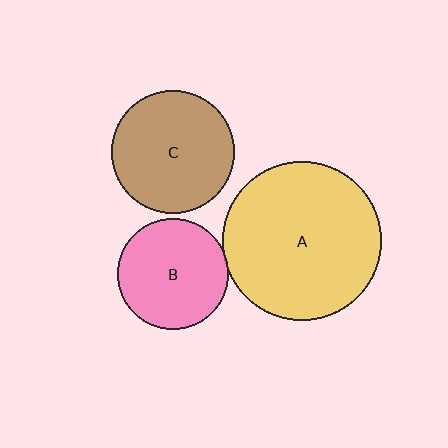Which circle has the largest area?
Circle A (yellow).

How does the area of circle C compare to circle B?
Approximately 1.2 times.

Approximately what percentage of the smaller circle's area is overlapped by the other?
Approximately 5%.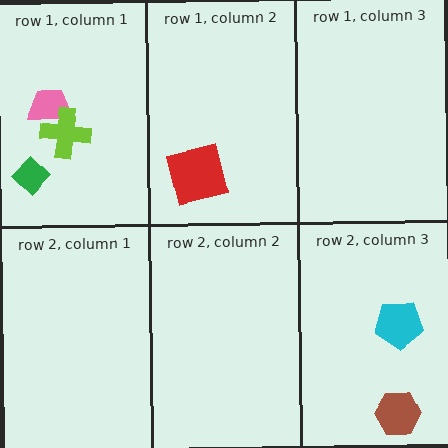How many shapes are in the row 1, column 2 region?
1.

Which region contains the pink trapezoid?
The row 1, column 1 region.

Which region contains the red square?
The row 1, column 2 region.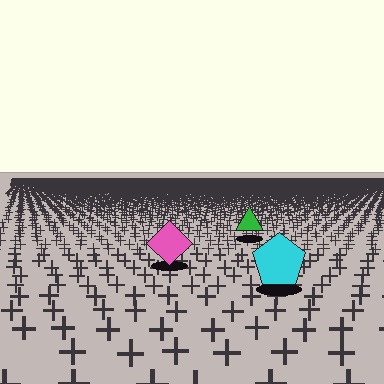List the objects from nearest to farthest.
From nearest to farthest: the cyan pentagon, the pink diamond, the green triangle.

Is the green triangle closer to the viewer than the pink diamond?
No. The pink diamond is closer — you can tell from the texture gradient: the ground texture is coarser near it.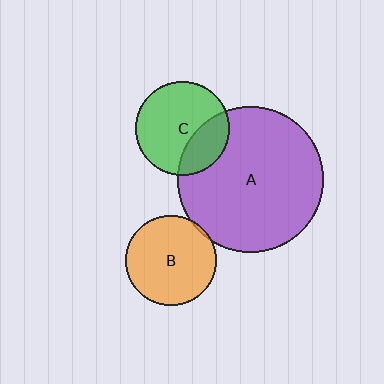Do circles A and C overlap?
Yes.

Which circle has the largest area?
Circle A (purple).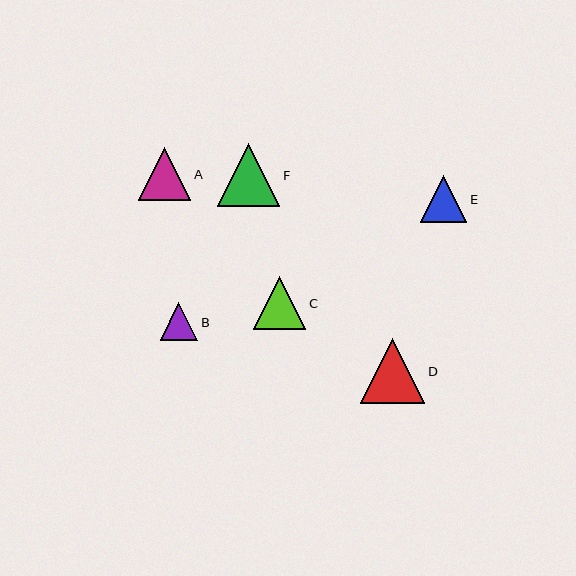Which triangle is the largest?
Triangle D is the largest with a size of approximately 65 pixels.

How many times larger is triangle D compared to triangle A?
Triangle D is approximately 1.2 times the size of triangle A.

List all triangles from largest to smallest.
From largest to smallest: D, F, C, A, E, B.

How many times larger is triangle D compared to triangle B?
Triangle D is approximately 1.7 times the size of triangle B.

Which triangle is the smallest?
Triangle B is the smallest with a size of approximately 37 pixels.